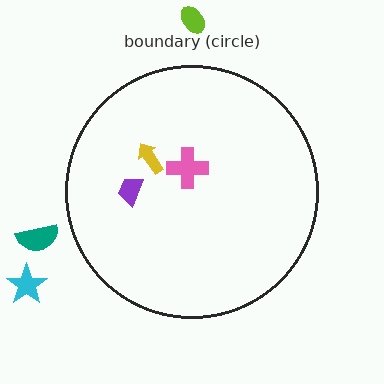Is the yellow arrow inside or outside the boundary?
Inside.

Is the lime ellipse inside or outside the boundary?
Outside.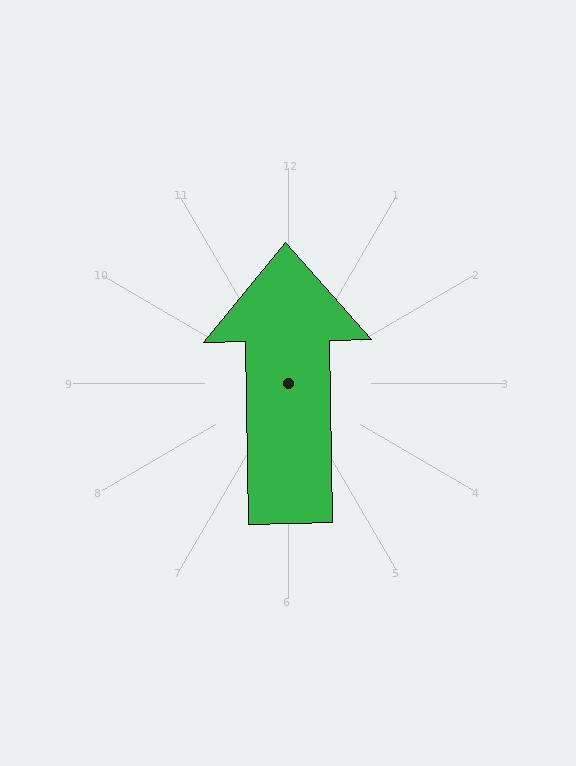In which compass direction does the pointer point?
North.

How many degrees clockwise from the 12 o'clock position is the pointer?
Approximately 359 degrees.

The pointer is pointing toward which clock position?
Roughly 12 o'clock.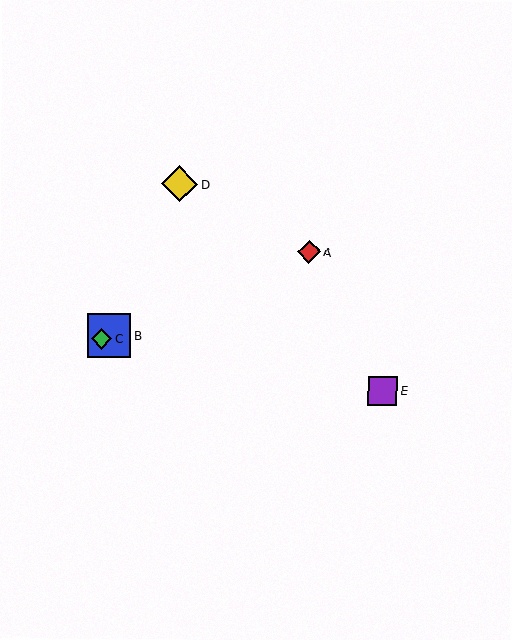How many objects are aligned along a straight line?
3 objects (A, B, C) are aligned along a straight line.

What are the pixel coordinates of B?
Object B is at (109, 336).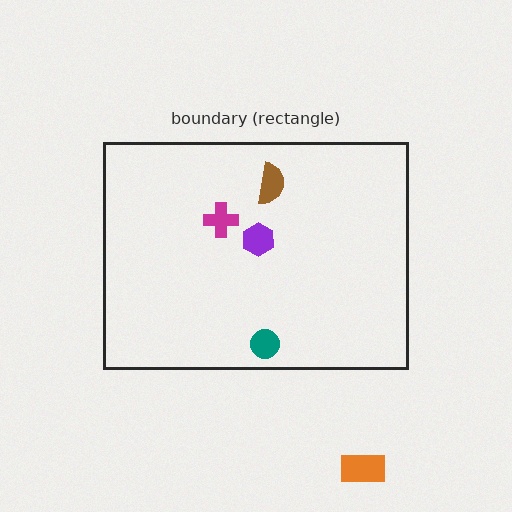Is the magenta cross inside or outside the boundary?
Inside.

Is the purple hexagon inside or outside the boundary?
Inside.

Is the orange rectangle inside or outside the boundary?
Outside.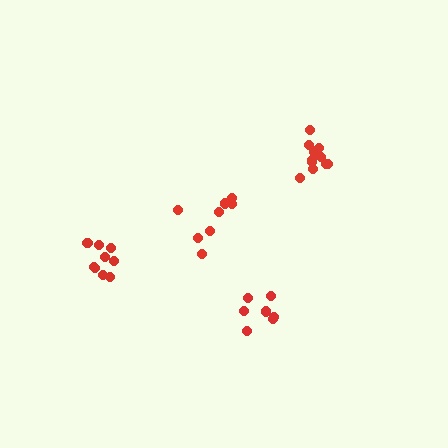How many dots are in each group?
Group 1: 9 dots, Group 2: 8 dots, Group 3: 7 dots, Group 4: 11 dots (35 total).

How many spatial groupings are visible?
There are 4 spatial groupings.